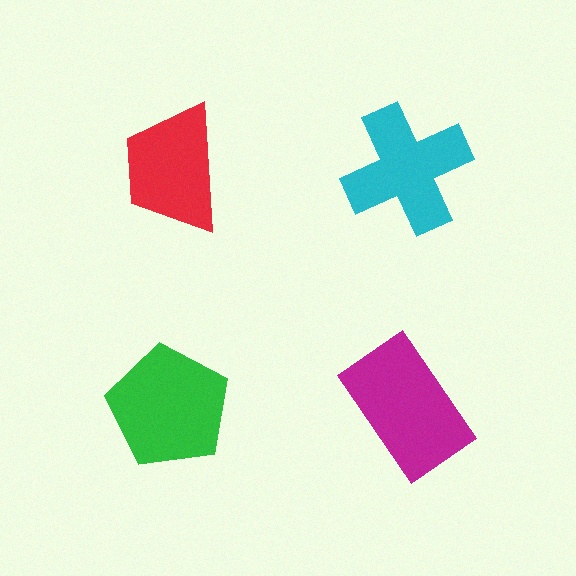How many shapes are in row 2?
2 shapes.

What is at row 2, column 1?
A green pentagon.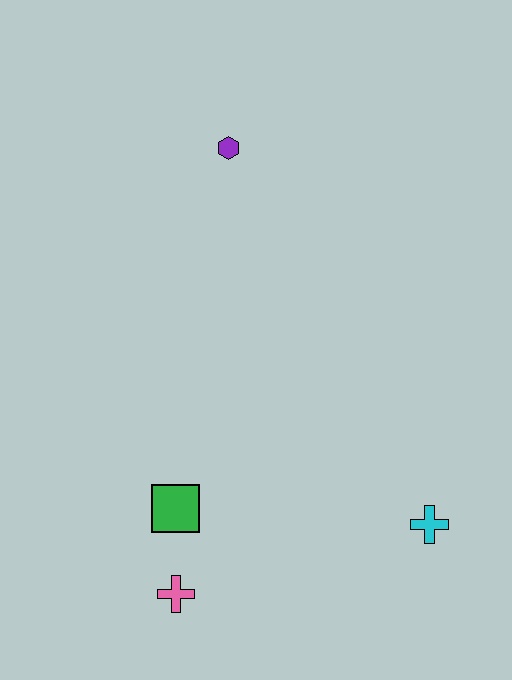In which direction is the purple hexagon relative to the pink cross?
The purple hexagon is above the pink cross.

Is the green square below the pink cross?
No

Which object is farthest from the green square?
The purple hexagon is farthest from the green square.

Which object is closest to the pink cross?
The green square is closest to the pink cross.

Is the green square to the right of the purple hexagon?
No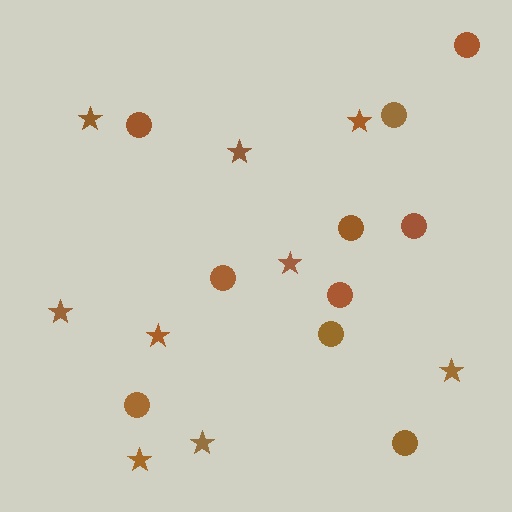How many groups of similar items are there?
There are 2 groups: one group of circles (10) and one group of stars (9).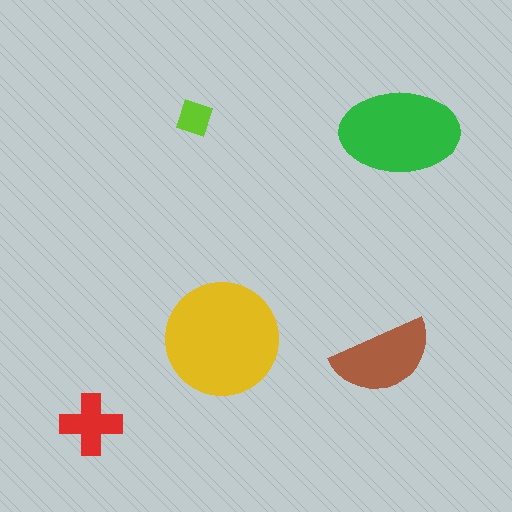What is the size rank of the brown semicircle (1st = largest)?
3rd.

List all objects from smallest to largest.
The lime diamond, the red cross, the brown semicircle, the green ellipse, the yellow circle.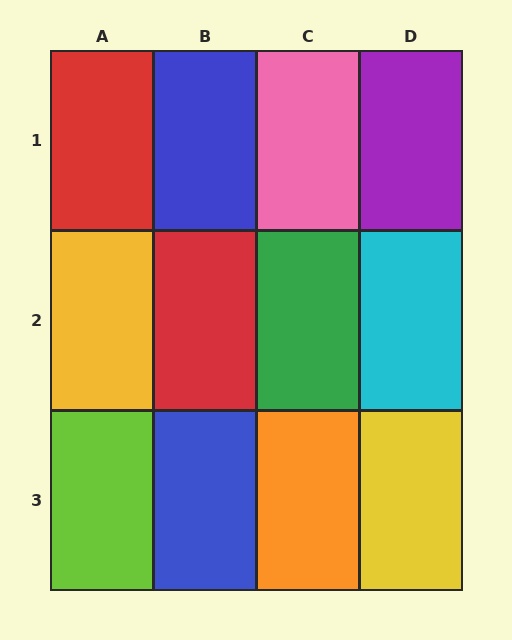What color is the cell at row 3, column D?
Yellow.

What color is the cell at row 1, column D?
Purple.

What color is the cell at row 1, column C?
Pink.